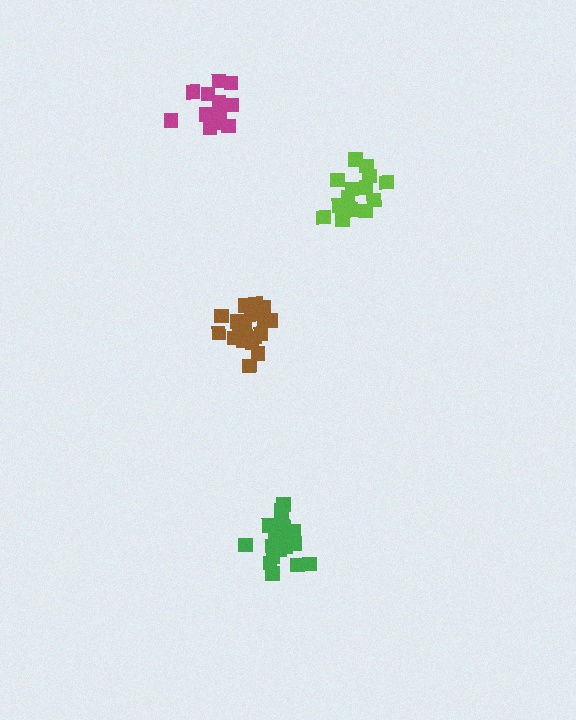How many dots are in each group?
Group 1: 15 dots, Group 2: 15 dots, Group 3: 21 dots, Group 4: 20 dots (71 total).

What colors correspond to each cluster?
The clusters are colored: lime, magenta, brown, green.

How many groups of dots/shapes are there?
There are 4 groups.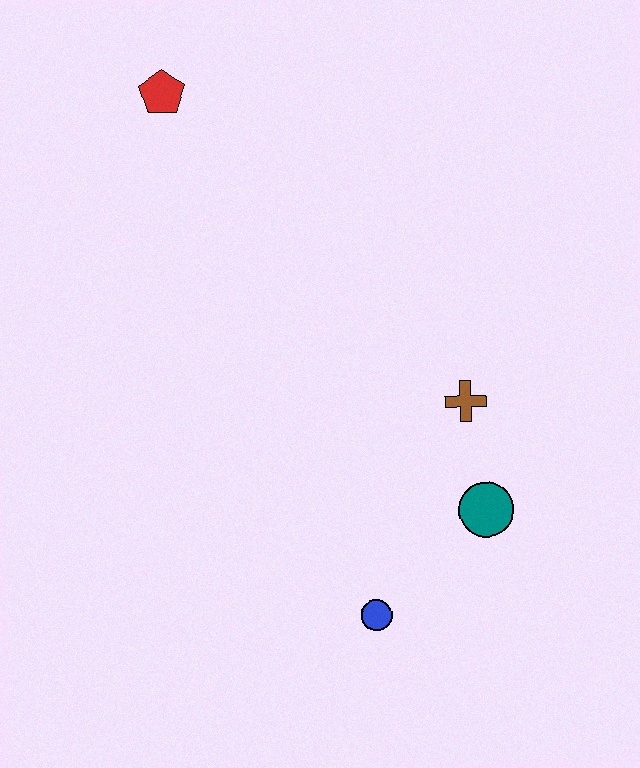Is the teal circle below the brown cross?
Yes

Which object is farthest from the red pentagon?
The blue circle is farthest from the red pentagon.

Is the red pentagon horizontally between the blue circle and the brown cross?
No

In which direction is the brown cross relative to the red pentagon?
The brown cross is below the red pentagon.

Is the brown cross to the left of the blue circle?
No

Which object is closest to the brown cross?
The teal circle is closest to the brown cross.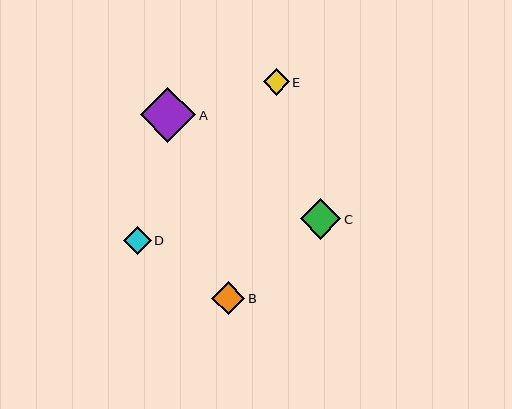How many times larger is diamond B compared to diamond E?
Diamond B is approximately 1.2 times the size of diamond E.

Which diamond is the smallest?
Diamond E is the smallest with a size of approximately 26 pixels.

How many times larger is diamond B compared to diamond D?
Diamond B is approximately 1.2 times the size of diamond D.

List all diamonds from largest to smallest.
From largest to smallest: A, C, B, D, E.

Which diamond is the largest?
Diamond A is the largest with a size of approximately 56 pixels.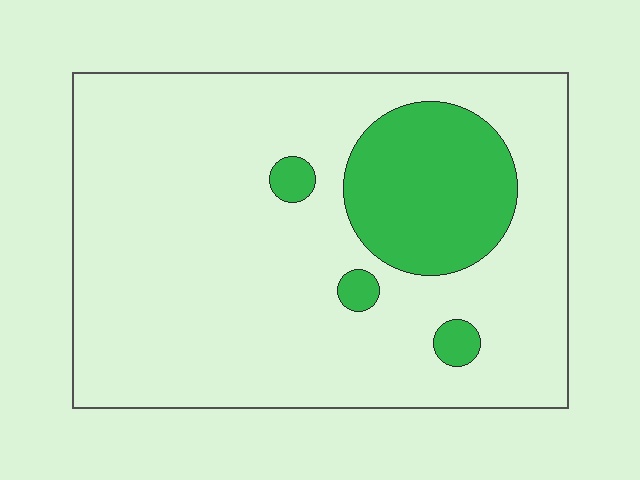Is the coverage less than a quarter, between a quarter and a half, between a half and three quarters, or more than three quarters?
Less than a quarter.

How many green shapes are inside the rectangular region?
4.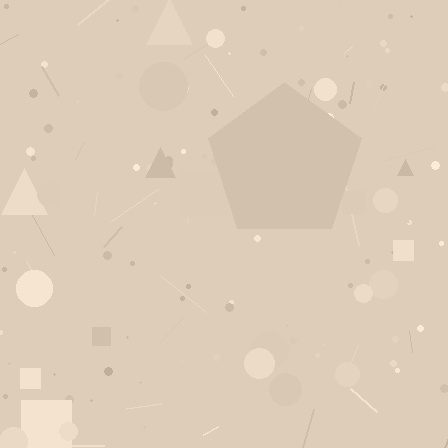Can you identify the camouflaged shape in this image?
The camouflaged shape is a pentagon.